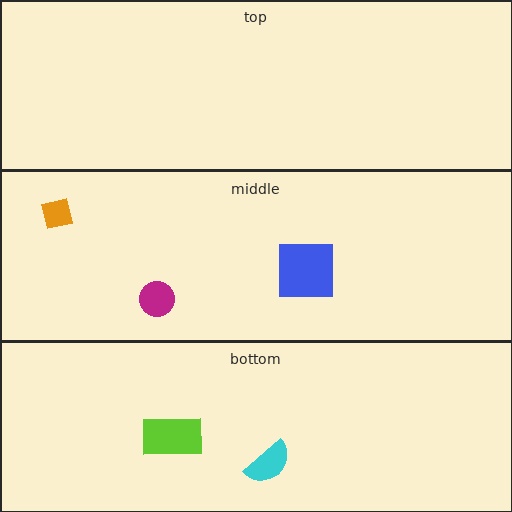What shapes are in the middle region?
The magenta circle, the blue square, the orange square.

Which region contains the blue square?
The middle region.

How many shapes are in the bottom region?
2.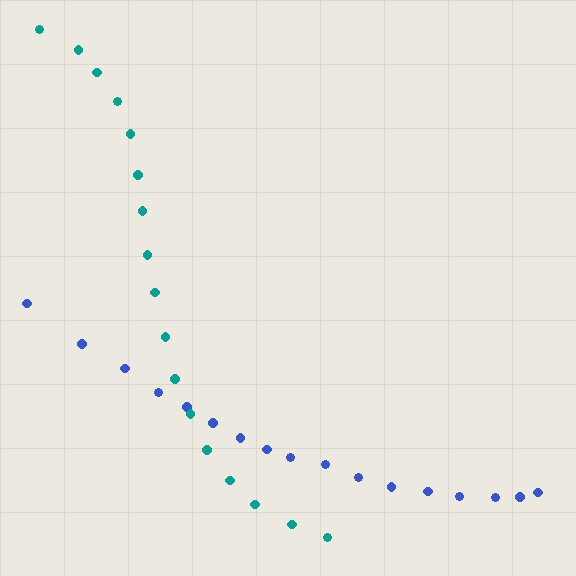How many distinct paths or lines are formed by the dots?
There are 2 distinct paths.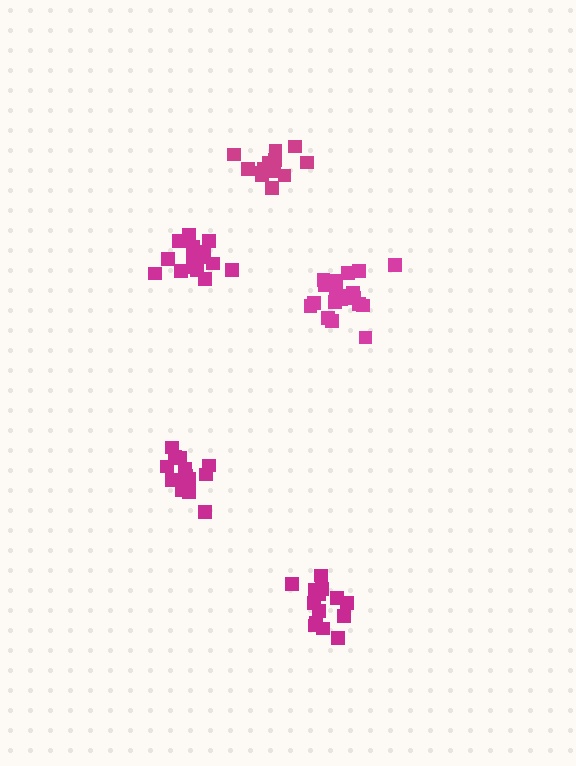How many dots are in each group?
Group 1: 19 dots, Group 2: 14 dots, Group 3: 20 dots, Group 4: 15 dots, Group 5: 14 dots (82 total).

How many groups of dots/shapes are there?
There are 5 groups.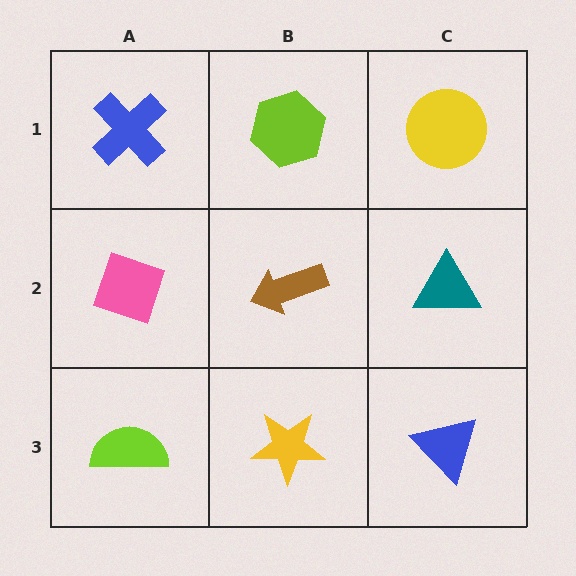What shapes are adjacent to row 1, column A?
A pink diamond (row 2, column A), a lime hexagon (row 1, column B).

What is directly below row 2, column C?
A blue triangle.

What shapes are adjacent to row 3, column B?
A brown arrow (row 2, column B), a lime semicircle (row 3, column A), a blue triangle (row 3, column C).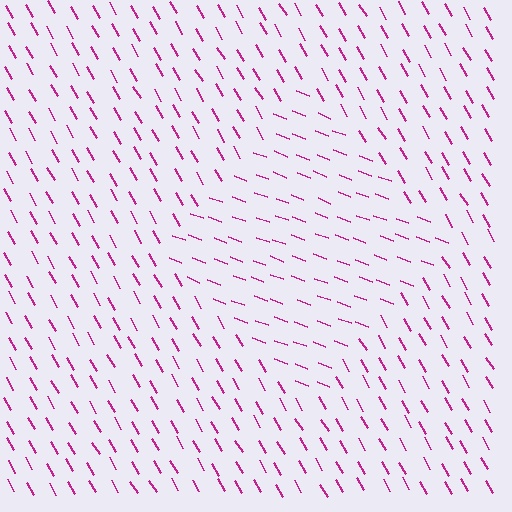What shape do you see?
I see a diamond.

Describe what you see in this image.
The image is filled with small magenta line segments. A diamond region in the image has lines oriented differently from the surrounding lines, creating a visible texture boundary.